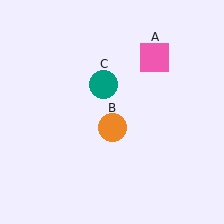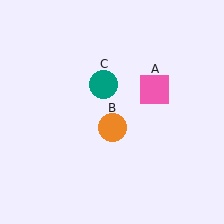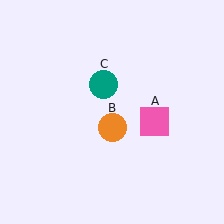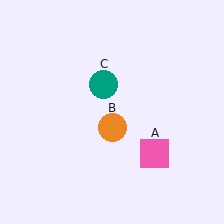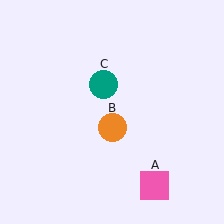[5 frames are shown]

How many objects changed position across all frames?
1 object changed position: pink square (object A).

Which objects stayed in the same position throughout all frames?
Orange circle (object B) and teal circle (object C) remained stationary.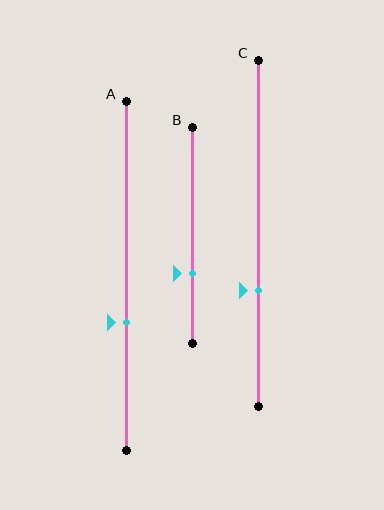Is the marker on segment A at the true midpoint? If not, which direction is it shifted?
No, the marker on segment A is shifted downward by about 13% of the segment length.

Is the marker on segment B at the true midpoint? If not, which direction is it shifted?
No, the marker on segment B is shifted downward by about 18% of the segment length.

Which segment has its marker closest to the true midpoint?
Segment A has its marker closest to the true midpoint.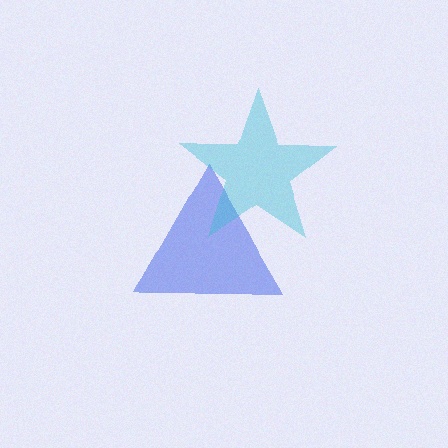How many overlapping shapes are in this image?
There are 2 overlapping shapes in the image.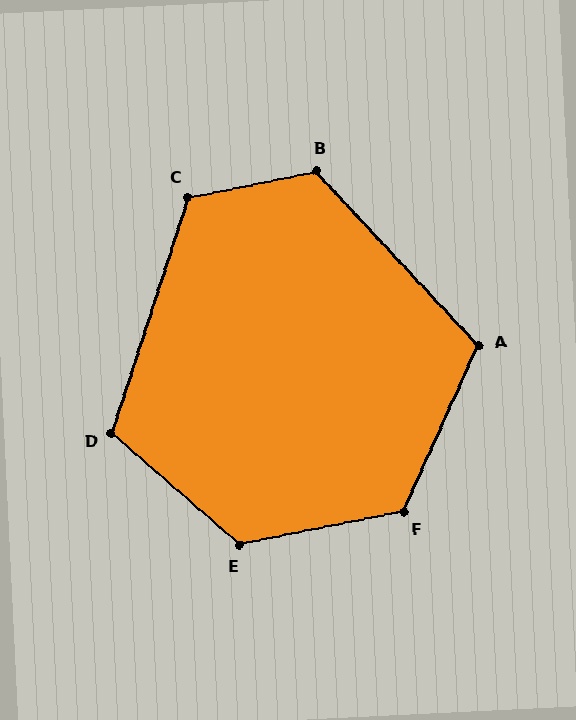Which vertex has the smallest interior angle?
A, at approximately 113 degrees.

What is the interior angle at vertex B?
Approximately 121 degrees (obtuse).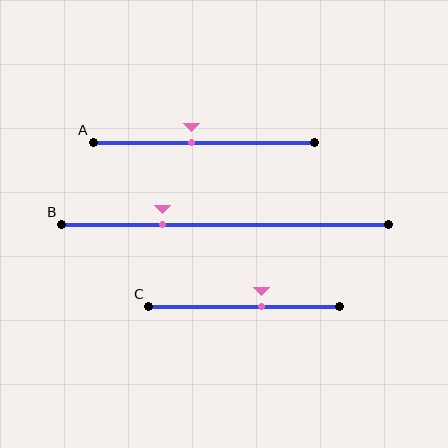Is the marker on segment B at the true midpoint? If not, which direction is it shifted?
No, the marker on segment B is shifted to the left by about 19% of the segment length.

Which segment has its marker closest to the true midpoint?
Segment A has its marker closest to the true midpoint.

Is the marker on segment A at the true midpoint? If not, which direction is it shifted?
No, the marker on segment A is shifted to the left by about 6% of the segment length.